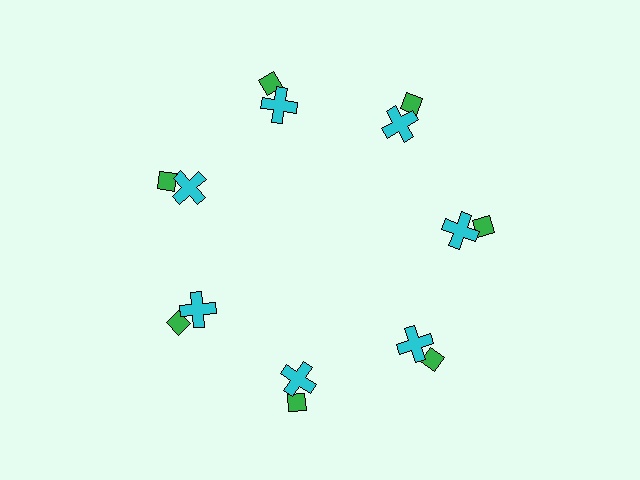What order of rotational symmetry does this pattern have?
This pattern has 7-fold rotational symmetry.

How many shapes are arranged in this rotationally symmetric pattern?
There are 14 shapes, arranged in 7 groups of 2.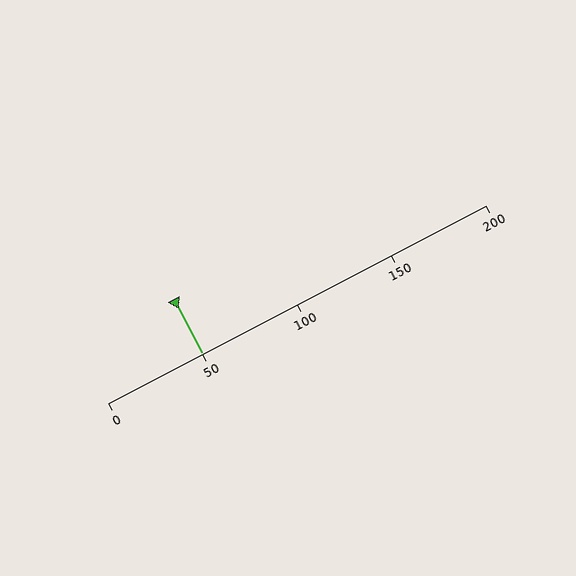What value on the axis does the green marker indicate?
The marker indicates approximately 50.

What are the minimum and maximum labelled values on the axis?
The axis runs from 0 to 200.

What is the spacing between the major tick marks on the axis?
The major ticks are spaced 50 apart.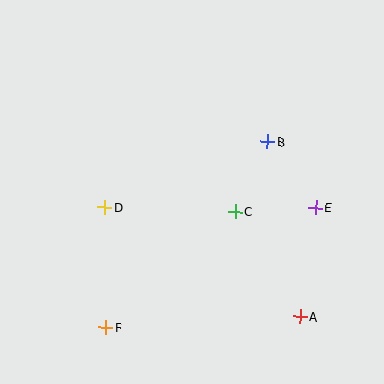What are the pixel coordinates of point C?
Point C is at (235, 211).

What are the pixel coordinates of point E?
Point E is at (315, 207).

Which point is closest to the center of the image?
Point C at (235, 211) is closest to the center.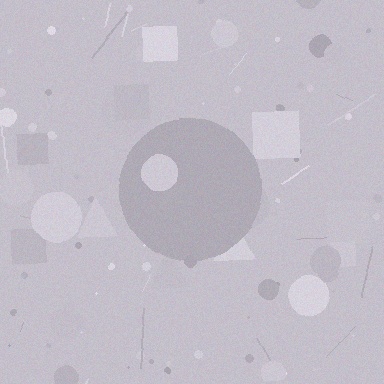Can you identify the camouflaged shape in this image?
The camouflaged shape is a circle.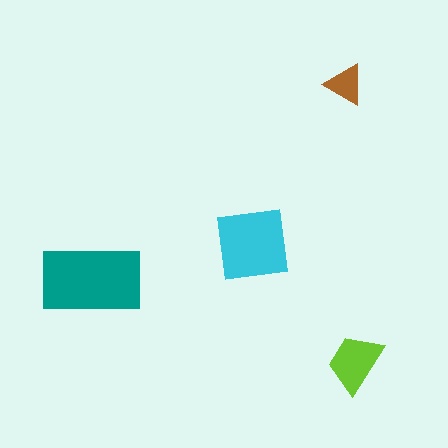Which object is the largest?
The teal rectangle.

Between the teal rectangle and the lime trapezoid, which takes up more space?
The teal rectangle.